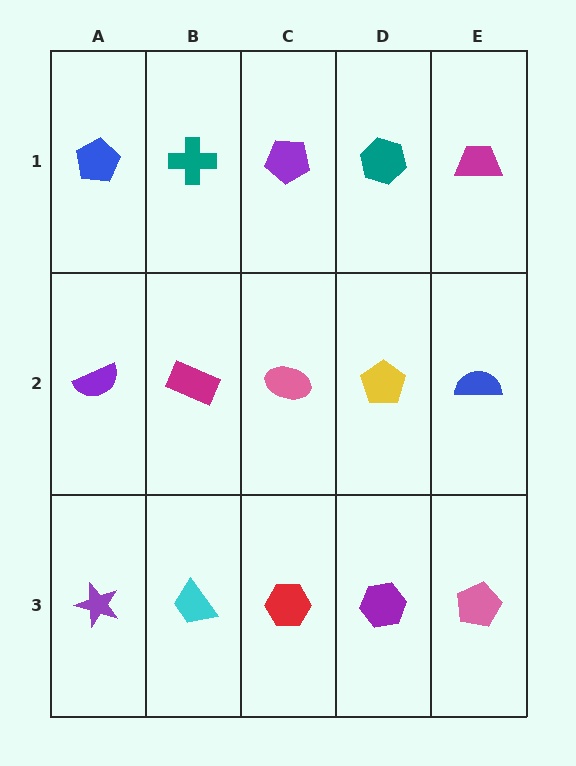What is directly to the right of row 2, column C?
A yellow pentagon.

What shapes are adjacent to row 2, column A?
A blue pentagon (row 1, column A), a purple star (row 3, column A), a magenta rectangle (row 2, column B).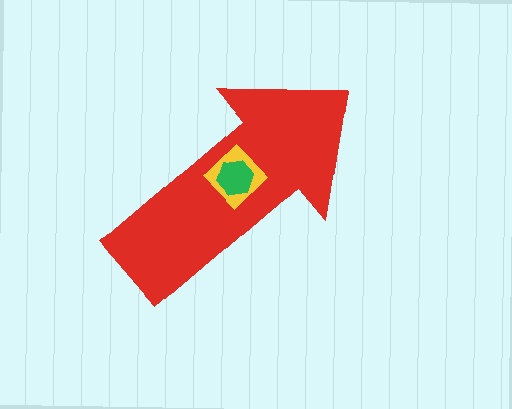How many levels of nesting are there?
3.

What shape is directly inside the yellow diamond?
The green hexagon.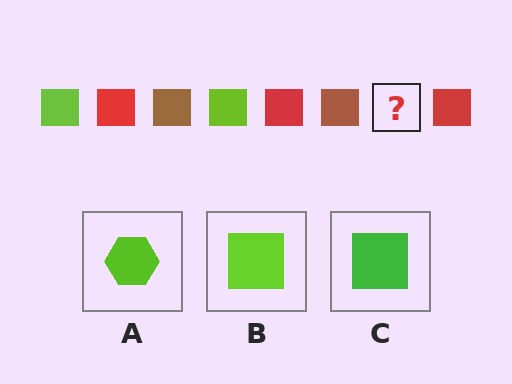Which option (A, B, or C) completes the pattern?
B.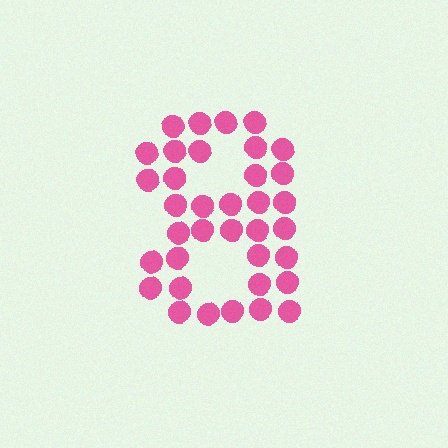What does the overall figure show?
The overall figure shows the digit 8.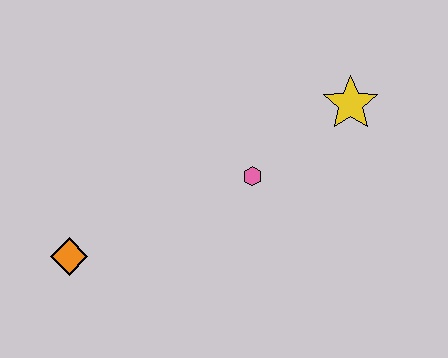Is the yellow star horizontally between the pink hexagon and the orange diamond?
No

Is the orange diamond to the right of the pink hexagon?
No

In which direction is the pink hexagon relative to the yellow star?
The pink hexagon is to the left of the yellow star.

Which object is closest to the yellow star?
The pink hexagon is closest to the yellow star.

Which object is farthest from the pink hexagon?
The orange diamond is farthest from the pink hexagon.